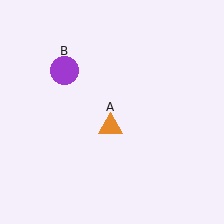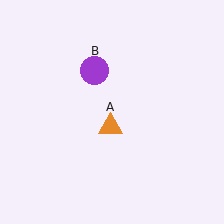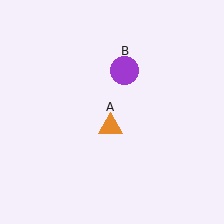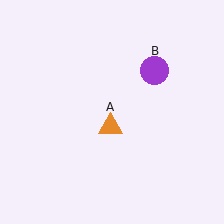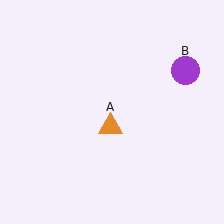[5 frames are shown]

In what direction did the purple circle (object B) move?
The purple circle (object B) moved right.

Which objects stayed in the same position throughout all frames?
Orange triangle (object A) remained stationary.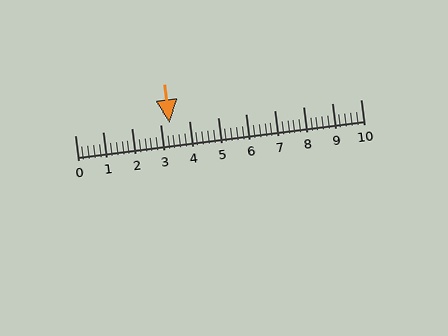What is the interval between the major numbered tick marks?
The major tick marks are spaced 1 units apart.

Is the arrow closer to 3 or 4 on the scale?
The arrow is closer to 3.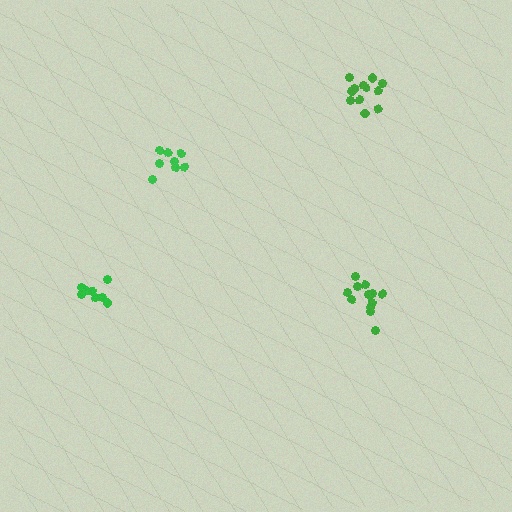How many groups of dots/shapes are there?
There are 4 groups.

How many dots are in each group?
Group 1: 8 dots, Group 2: 9 dots, Group 3: 12 dots, Group 4: 12 dots (41 total).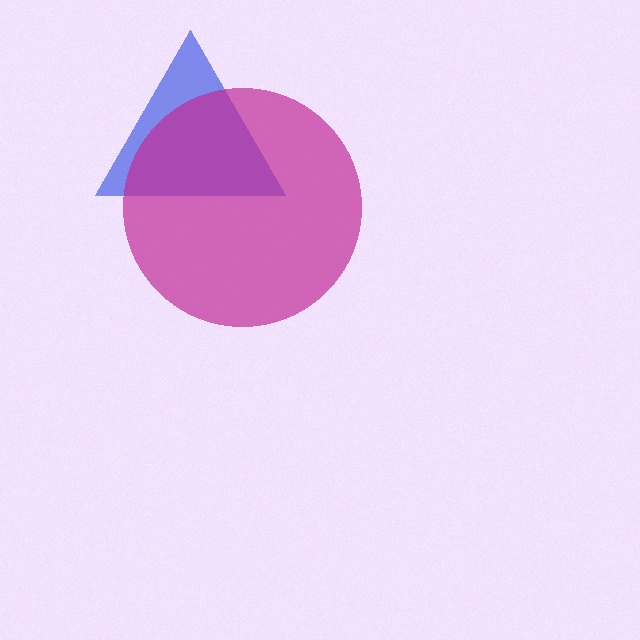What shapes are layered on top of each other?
The layered shapes are: a blue triangle, a magenta circle.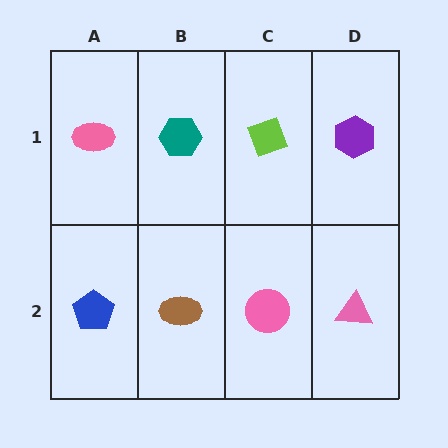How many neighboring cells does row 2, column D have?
2.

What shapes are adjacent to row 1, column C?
A pink circle (row 2, column C), a teal hexagon (row 1, column B), a purple hexagon (row 1, column D).